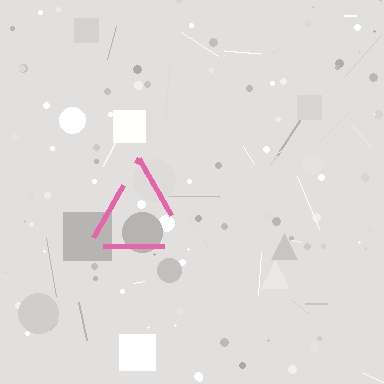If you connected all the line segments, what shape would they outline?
They would outline a triangle.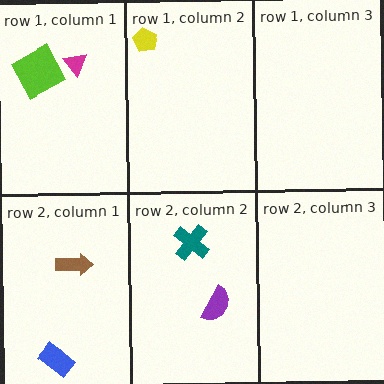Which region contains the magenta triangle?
The row 1, column 1 region.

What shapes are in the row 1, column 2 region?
The yellow pentagon.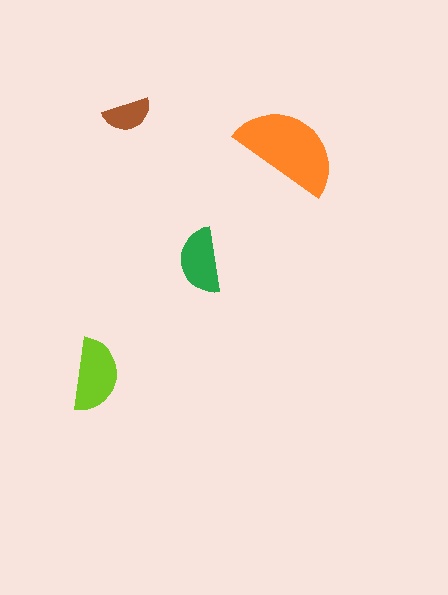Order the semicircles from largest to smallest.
the orange one, the lime one, the green one, the brown one.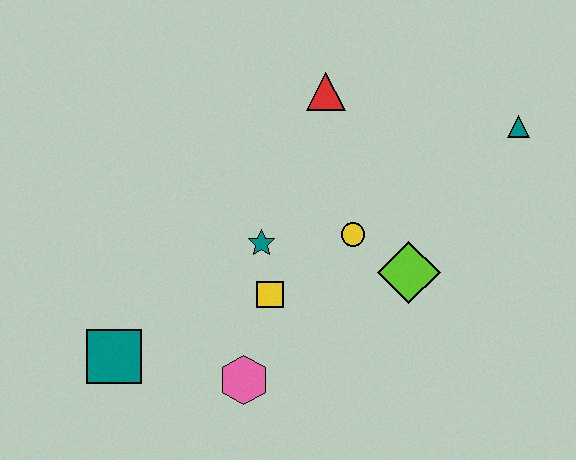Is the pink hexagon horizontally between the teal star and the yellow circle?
No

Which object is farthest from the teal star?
The teal triangle is farthest from the teal star.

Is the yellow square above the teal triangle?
No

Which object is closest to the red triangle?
The yellow circle is closest to the red triangle.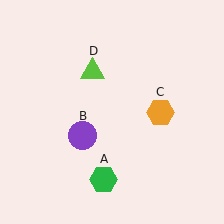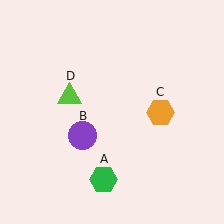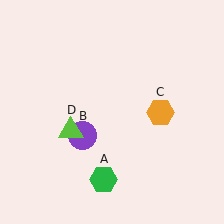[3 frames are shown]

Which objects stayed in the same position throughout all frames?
Green hexagon (object A) and purple circle (object B) and orange hexagon (object C) remained stationary.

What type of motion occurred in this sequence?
The lime triangle (object D) rotated counterclockwise around the center of the scene.